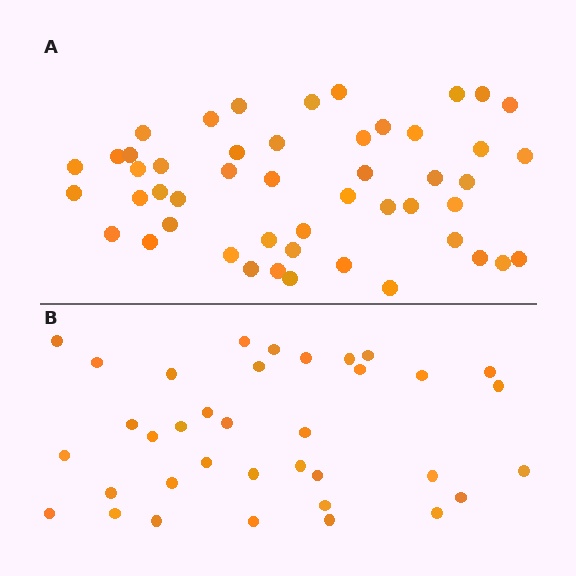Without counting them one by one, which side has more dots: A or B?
Region A (the top region) has more dots.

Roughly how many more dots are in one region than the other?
Region A has approximately 15 more dots than region B.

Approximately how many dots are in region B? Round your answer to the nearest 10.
About 40 dots. (The exact count is 36, which rounds to 40.)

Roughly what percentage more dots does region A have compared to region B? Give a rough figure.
About 35% more.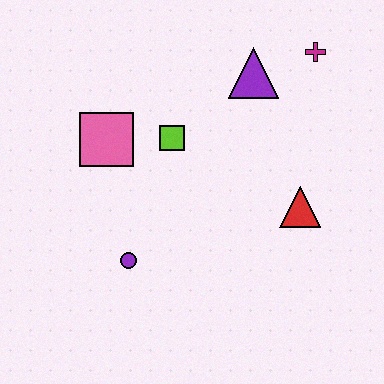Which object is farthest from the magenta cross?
The purple circle is farthest from the magenta cross.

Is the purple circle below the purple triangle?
Yes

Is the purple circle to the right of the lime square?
No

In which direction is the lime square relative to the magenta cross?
The lime square is to the left of the magenta cross.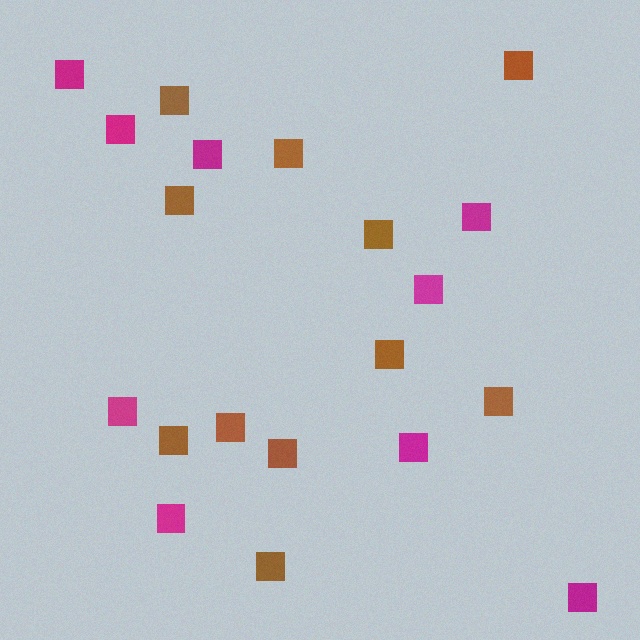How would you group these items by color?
There are 2 groups: one group of magenta squares (9) and one group of brown squares (11).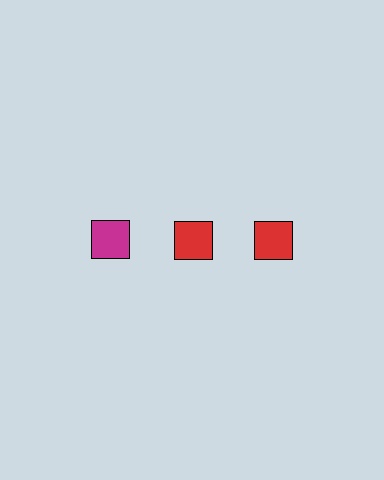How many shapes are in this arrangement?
There are 3 shapes arranged in a grid pattern.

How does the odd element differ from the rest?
It has a different color: magenta instead of red.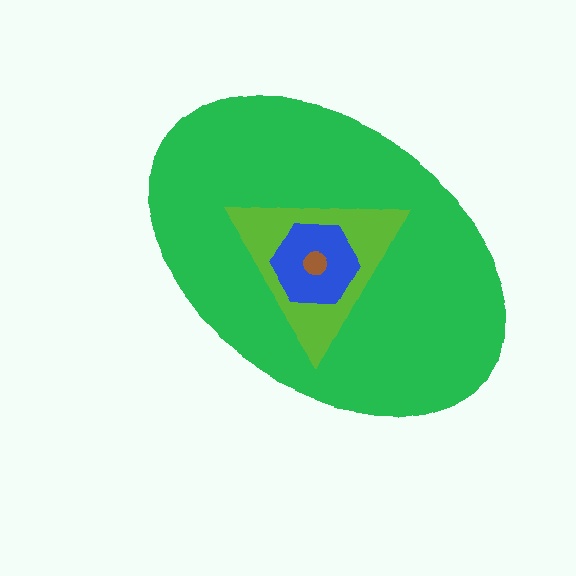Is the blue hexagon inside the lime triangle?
Yes.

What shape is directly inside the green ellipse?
The lime triangle.